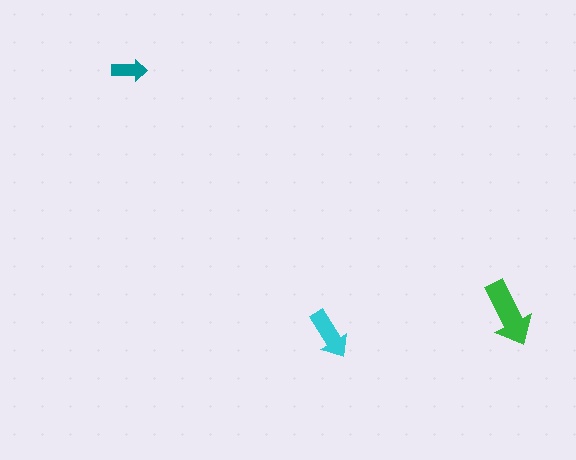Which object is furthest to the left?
The teal arrow is leftmost.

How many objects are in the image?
There are 3 objects in the image.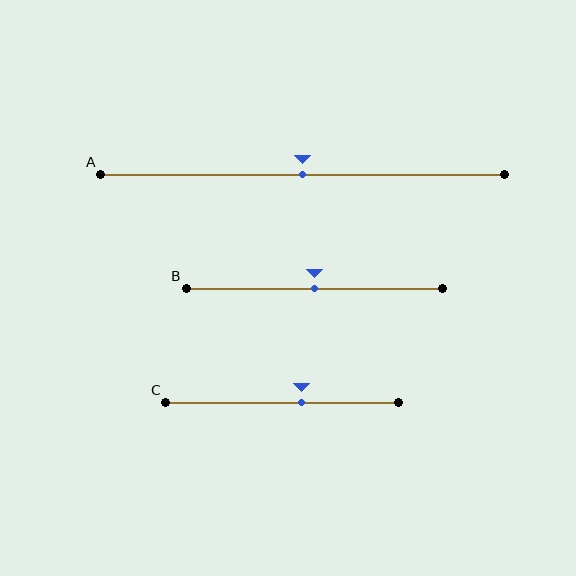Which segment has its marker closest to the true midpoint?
Segment A has its marker closest to the true midpoint.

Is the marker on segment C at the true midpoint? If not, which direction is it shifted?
No, the marker on segment C is shifted to the right by about 8% of the segment length.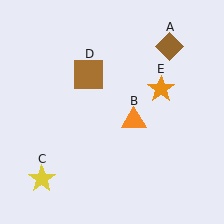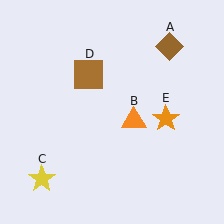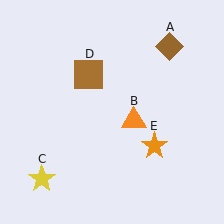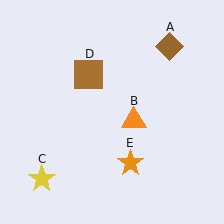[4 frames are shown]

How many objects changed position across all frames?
1 object changed position: orange star (object E).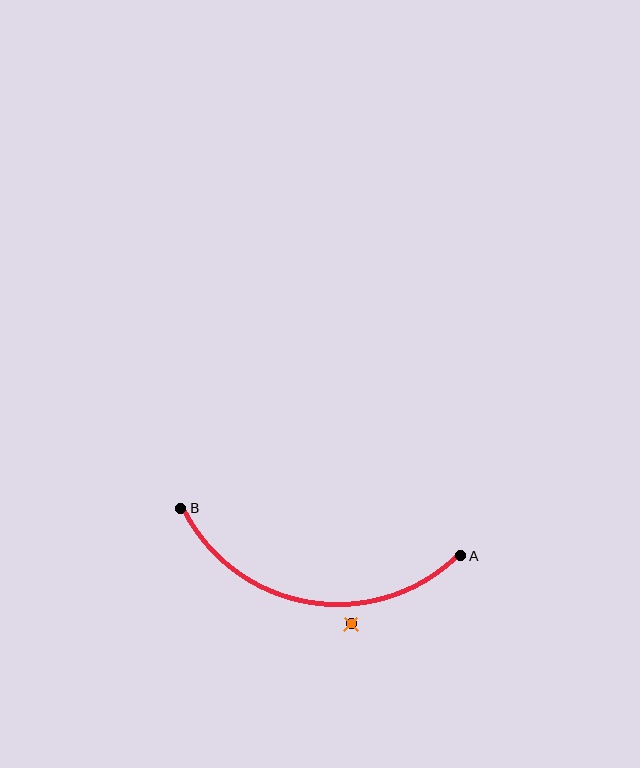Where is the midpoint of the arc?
The arc midpoint is the point on the curve farthest from the straight line joining A and B. It sits below that line.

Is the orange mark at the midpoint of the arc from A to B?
No — the orange mark does not lie on the arc at all. It sits slightly outside the curve.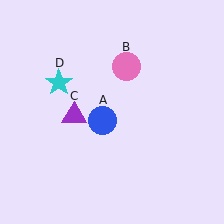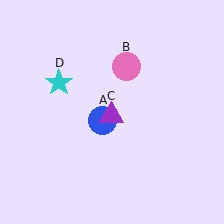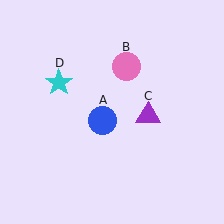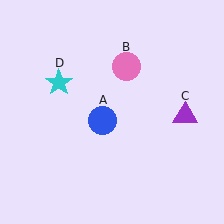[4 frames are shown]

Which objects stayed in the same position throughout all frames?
Blue circle (object A) and pink circle (object B) and cyan star (object D) remained stationary.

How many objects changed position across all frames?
1 object changed position: purple triangle (object C).